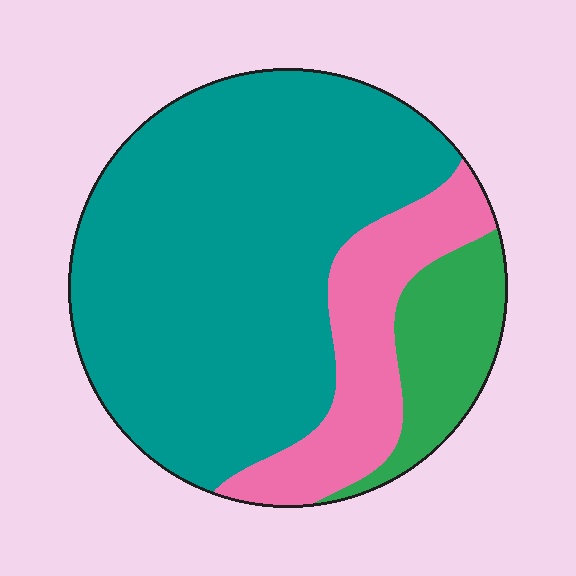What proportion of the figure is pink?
Pink takes up about one fifth (1/5) of the figure.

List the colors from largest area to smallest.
From largest to smallest: teal, pink, green.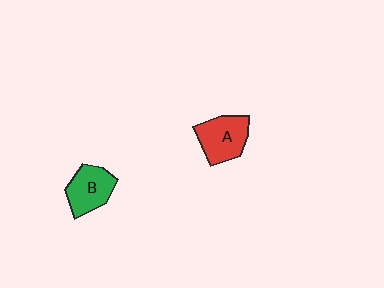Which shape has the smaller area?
Shape B (green).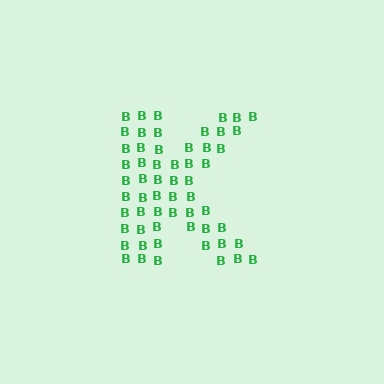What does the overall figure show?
The overall figure shows the letter K.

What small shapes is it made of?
It is made of small letter B's.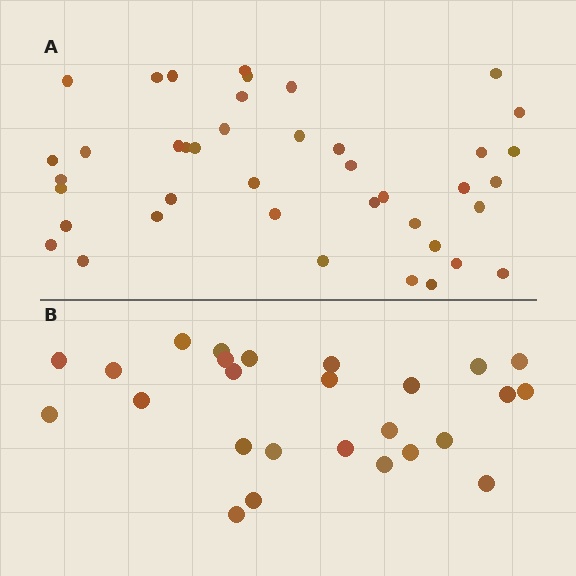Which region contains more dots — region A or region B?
Region A (the top region) has more dots.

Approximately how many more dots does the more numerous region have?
Region A has approximately 15 more dots than region B.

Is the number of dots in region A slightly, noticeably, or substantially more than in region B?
Region A has substantially more. The ratio is roughly 1.6 to 1.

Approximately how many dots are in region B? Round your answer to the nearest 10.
About 30 dots. (The exact count is 26, which rounds to 30.)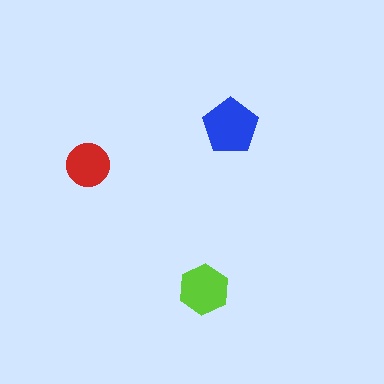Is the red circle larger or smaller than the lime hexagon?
Smaller.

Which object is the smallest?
The red circle.